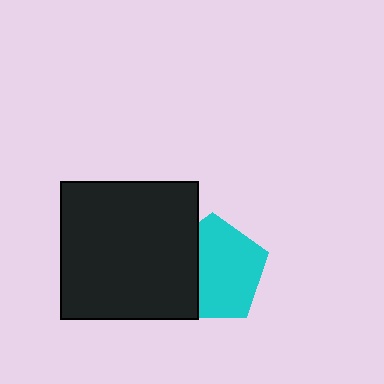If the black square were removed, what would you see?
You would see the complete cyan pentagon.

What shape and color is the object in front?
The object in front is a black square.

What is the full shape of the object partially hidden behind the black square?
The partially hidden object is a cyan pentagon.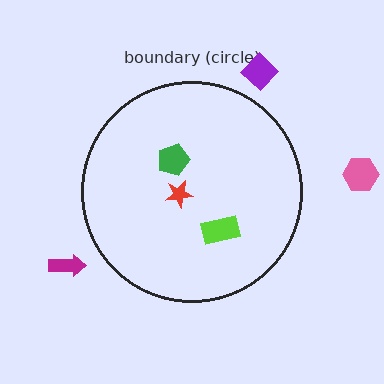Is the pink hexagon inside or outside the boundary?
Outside.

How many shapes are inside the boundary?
3 inside, 3 outside.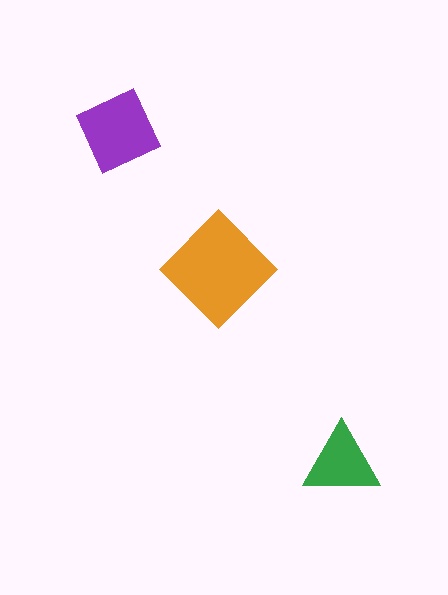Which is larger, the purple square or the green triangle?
The purple square.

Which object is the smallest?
The green triangle.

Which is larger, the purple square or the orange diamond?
The orange diamond.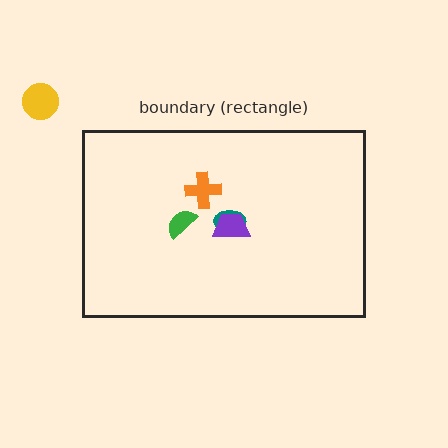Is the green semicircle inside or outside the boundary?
Inside.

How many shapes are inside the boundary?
4 inside, 1 outside.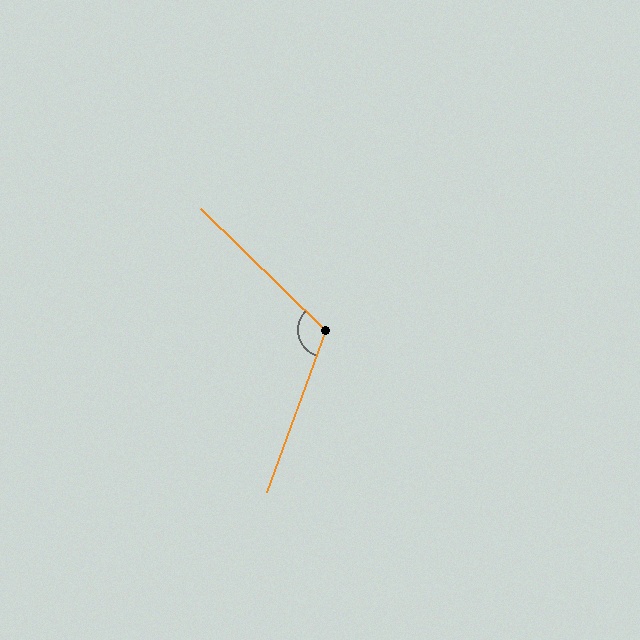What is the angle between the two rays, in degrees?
Approximately 115 degrees.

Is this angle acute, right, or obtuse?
It is obtuse.